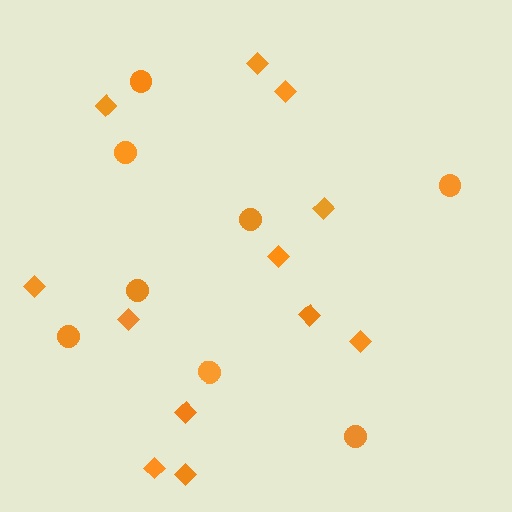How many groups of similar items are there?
There are 2 groups: one group of circles (8) and one group of diamonds (12).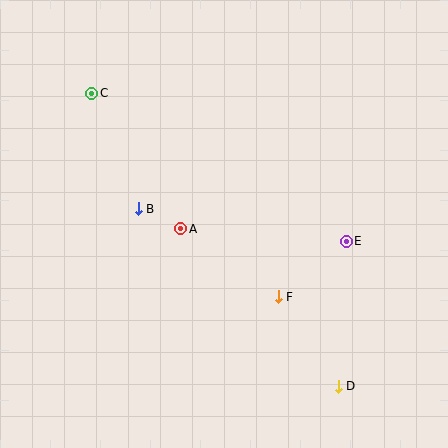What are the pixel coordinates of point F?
Point F is at (278, 297).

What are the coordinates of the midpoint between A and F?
The midpoint between A and F is at (230, 263).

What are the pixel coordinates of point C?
Point C is at (92, 93).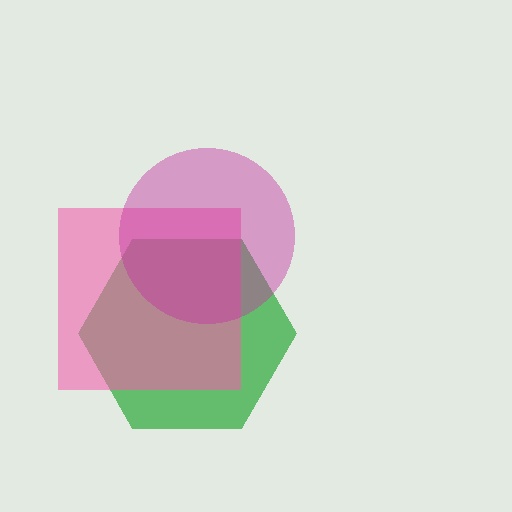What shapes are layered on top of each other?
The layered shapes are: a green hexagon, a pink square, a magenta circle.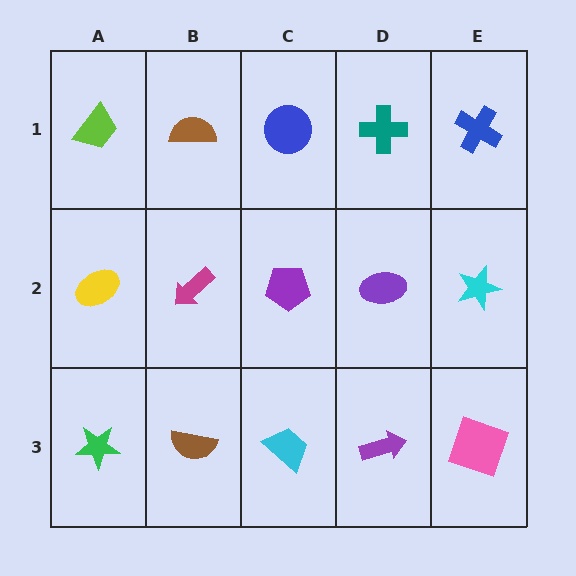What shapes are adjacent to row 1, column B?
A magenta arrow (row 2, column B), a lime trapezoid (row 1, column A), a blue circle (row 1, column C).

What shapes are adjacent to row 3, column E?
A cyan star (row 2, column E), a purple arrow (row 3, column D).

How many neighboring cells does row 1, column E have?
2.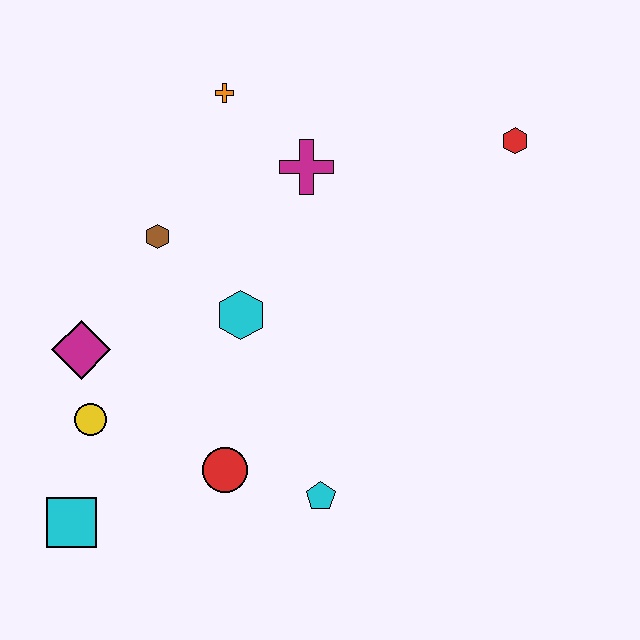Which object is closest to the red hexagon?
The magenta cross is closest to the red hexagon.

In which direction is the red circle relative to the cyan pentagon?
The red circle is to the left of the cyan pentagon.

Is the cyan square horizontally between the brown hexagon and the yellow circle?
No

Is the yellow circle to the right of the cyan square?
Yes